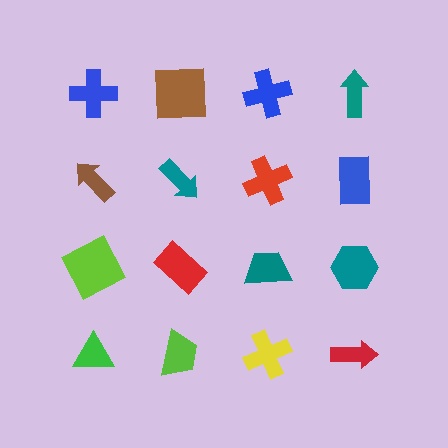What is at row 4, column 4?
A red arrow.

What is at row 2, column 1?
A brown arrow.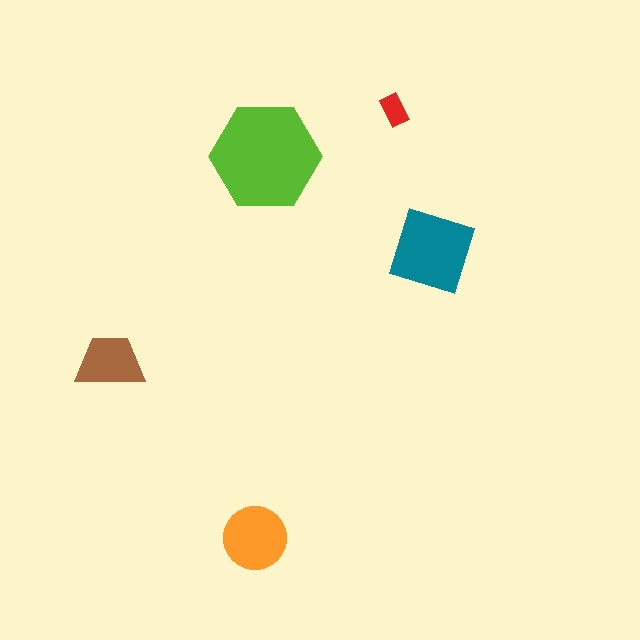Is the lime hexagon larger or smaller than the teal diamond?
Larger.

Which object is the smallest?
The red rectangle.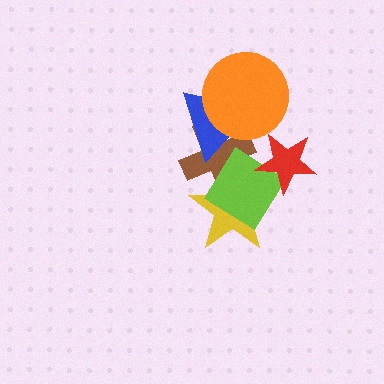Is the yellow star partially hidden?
Yes, it is partially covered by another shape.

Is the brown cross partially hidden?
Yes, it is partially covered by another shape.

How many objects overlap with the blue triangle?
2 objects overlap with the blue triangle.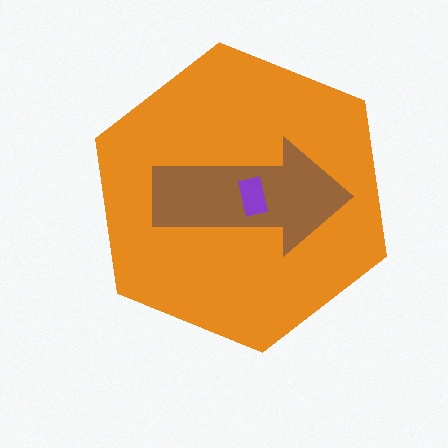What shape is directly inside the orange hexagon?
The brown arrow.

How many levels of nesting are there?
3.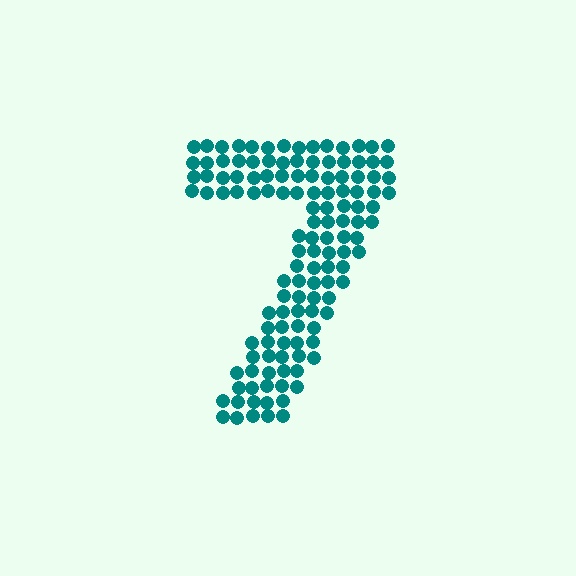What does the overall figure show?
The overall figure shows the digit 7.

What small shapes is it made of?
It is made of small circles.